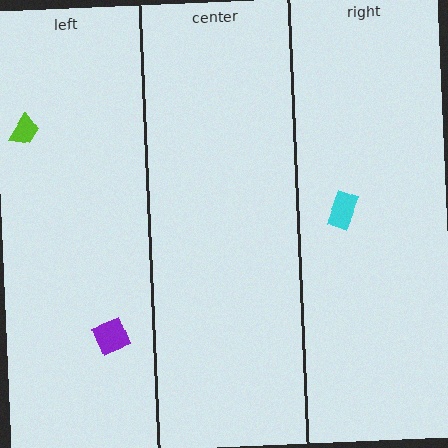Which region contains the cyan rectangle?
The right region.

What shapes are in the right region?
The cyan rectangle.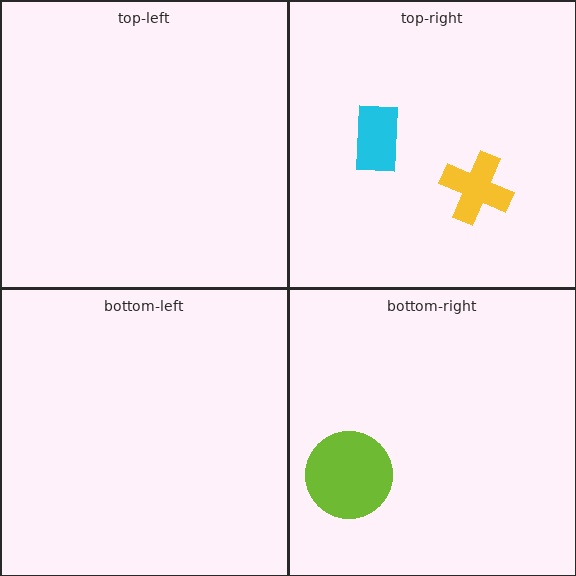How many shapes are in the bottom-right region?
1.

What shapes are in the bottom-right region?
The lime circle.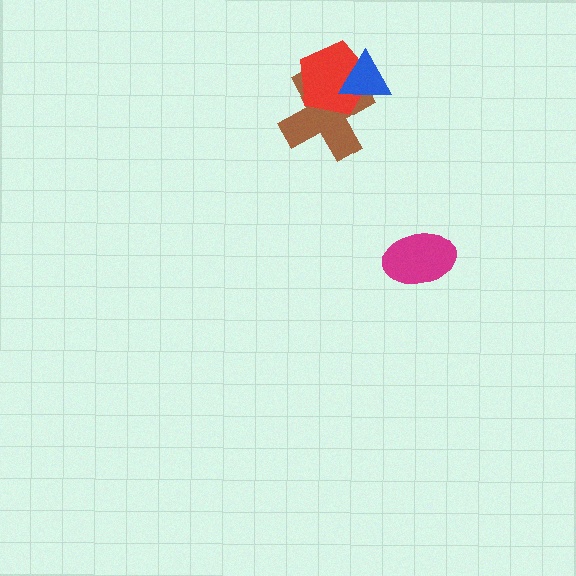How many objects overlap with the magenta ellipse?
0 objects overlap with the magenta ellipse.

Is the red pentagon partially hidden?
Yes, it is partially covered by another shape.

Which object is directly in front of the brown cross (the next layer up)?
The red pentagon is directly in front of the brown cross.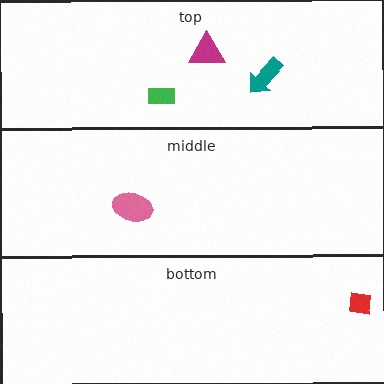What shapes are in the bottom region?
The red square.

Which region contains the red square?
The bottom region.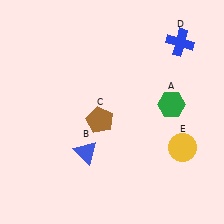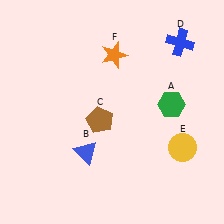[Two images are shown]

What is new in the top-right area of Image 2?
An orange star (F) was added in the top-right area of Image 2.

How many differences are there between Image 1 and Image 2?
There is 1 difference between the two images.